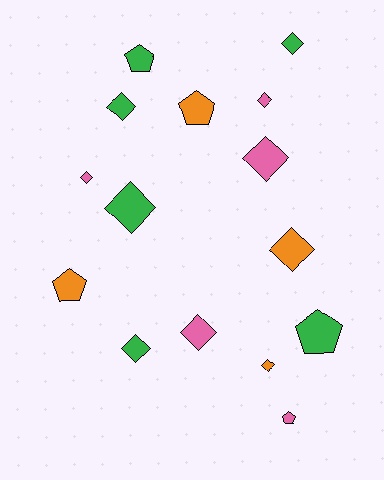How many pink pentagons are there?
There is 1 pink pentagon.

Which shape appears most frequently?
Diamond, with 10 objects.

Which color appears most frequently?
Green, with 6 objects.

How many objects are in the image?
There are 15 objects.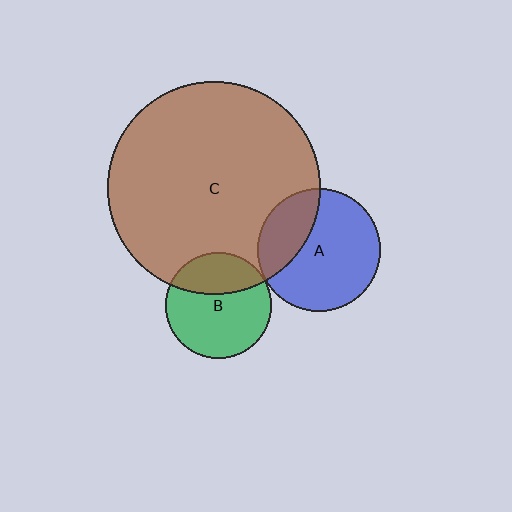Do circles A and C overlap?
Yes.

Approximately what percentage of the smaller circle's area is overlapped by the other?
Approximately 30%.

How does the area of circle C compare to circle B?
Approximately 4.0 times.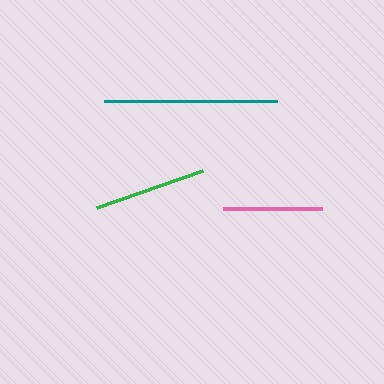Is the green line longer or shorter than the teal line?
The teal line is longer than the green line.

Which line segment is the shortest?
The pink line is the shortest at approximately 99 pixels.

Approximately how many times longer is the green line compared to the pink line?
The green line is approximately 1.1 times the length of the pink line.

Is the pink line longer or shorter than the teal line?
The teal line is longer than the pink line.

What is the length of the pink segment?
The pink segment is approximately 99 pixels long.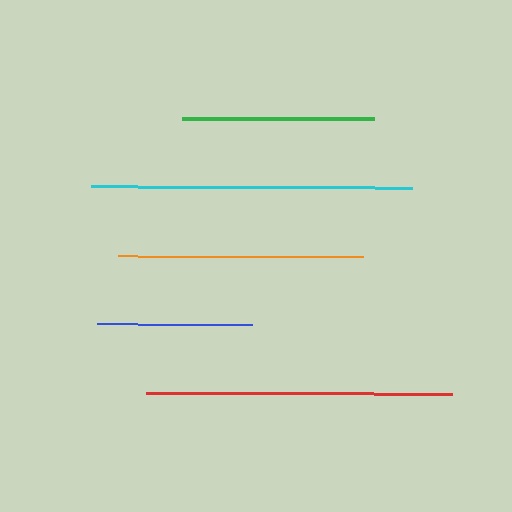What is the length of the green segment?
The green segment is approximately 192 pixels long.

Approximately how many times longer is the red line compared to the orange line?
The red line is approximately 1.3 times the length of the orange line.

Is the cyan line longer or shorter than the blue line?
The cyan line is longer than the blue line.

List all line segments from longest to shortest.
From longest to shortest: cyan, red, orange, green, blue.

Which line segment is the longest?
The cyan line is the longest at approximately 321 pixels.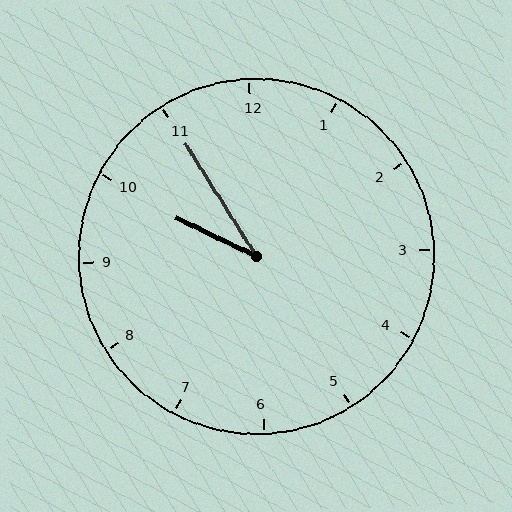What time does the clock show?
9:55.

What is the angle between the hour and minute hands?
Approximately 32 degrees.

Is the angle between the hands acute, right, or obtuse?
It is acute.